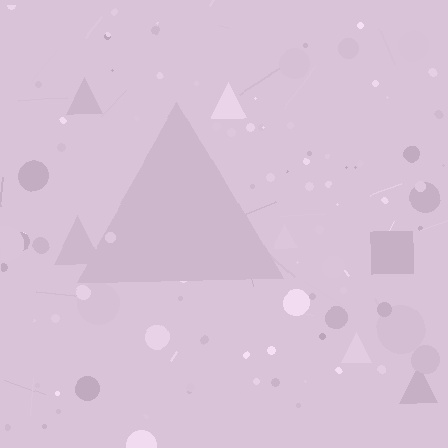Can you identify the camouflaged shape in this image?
The camouflaged shape is a triangle.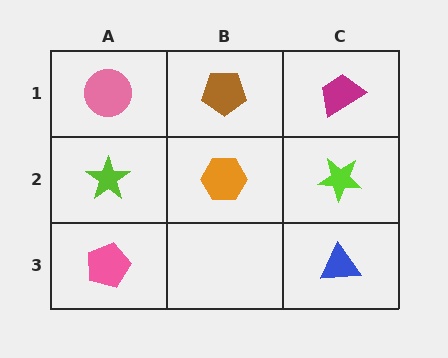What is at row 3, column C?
A blue triangle.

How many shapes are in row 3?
2 shapes.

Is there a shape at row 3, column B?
No, that cell is empty.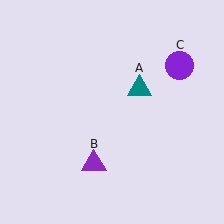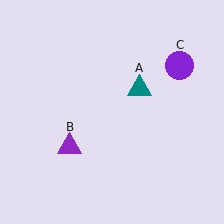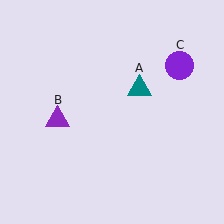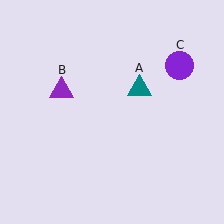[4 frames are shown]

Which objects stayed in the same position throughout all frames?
Teal triangle (object A) and purple circle (object C) remained stationary.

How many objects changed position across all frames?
1 object changed position: purple triangle (object B).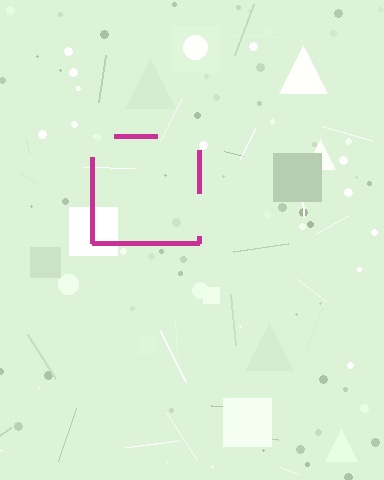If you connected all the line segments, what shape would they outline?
They would outline a square.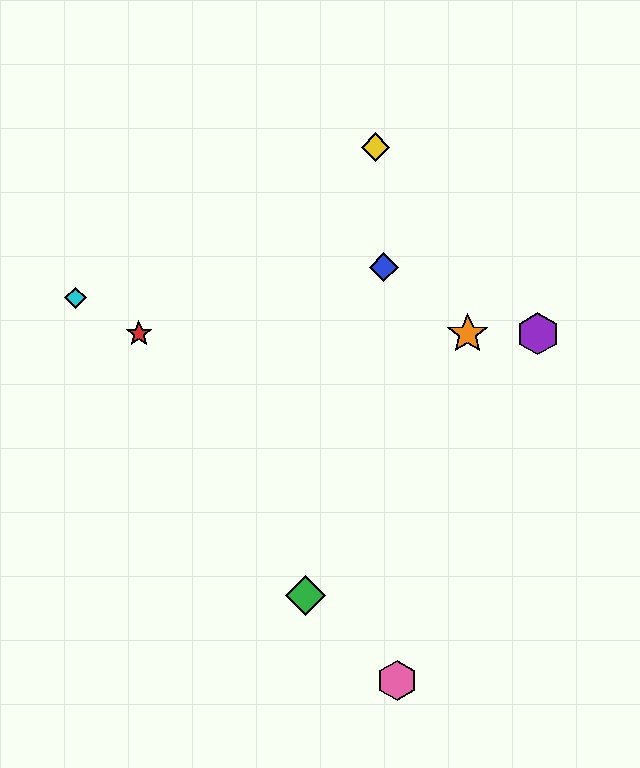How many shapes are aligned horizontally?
3 shapes (the red star, the purple hexagon, the orange star) are aligned horizontally.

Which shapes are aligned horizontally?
The red star, the purple hexagon, the orange star are aligned horizontally.